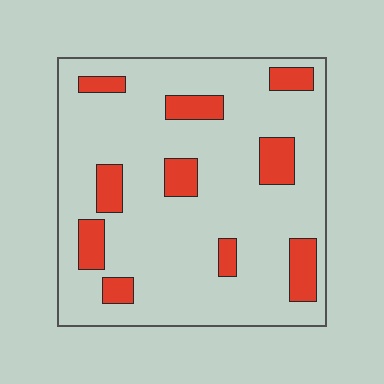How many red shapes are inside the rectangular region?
10.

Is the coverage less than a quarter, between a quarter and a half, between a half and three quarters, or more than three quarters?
Less than a quarter.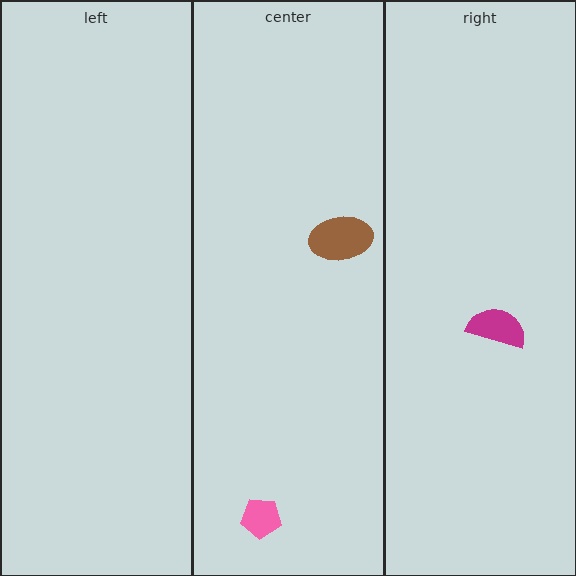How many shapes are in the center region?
2.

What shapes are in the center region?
The pink pentagon, the brown ellipse.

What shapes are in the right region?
The magenta semicircle.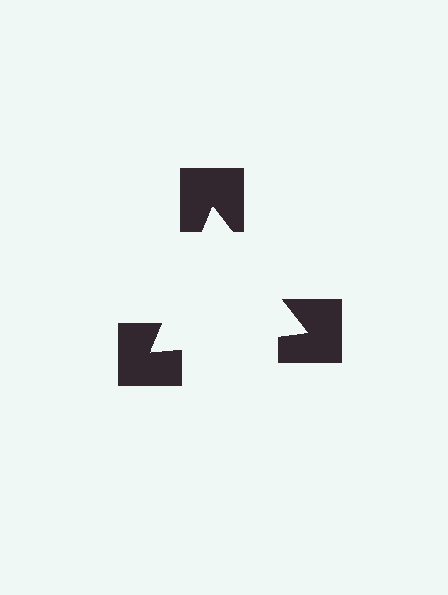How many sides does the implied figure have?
3 sides.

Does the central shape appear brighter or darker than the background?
It typically appears slightly brighter than the background, even though no actual brightness change is drawn.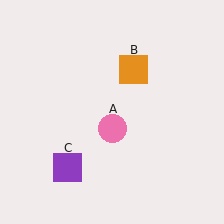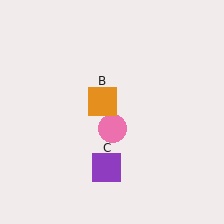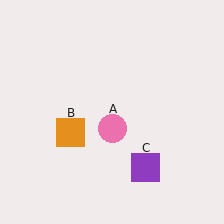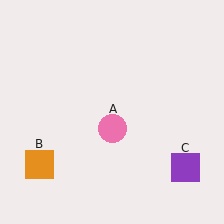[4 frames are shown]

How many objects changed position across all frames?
2 objects changed position: orange square (object B), purple square (object C).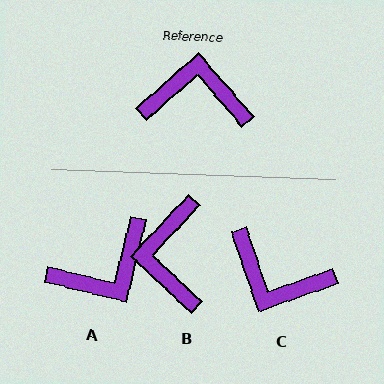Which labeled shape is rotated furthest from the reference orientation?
C, about 158 degrees away.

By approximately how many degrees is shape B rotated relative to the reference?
Approximately 95 degrees counter-clockwise.